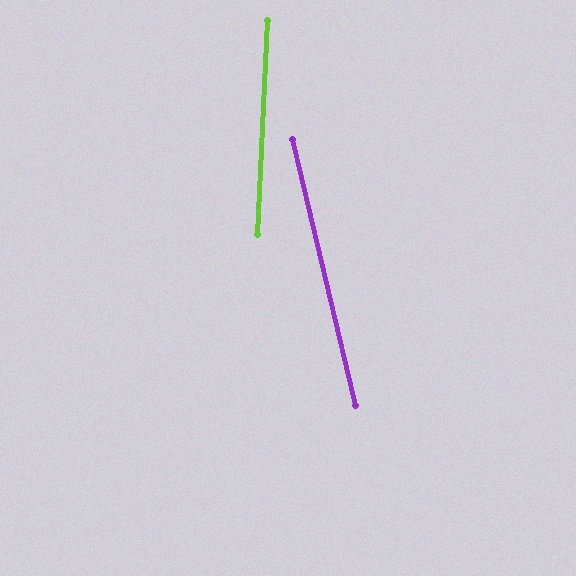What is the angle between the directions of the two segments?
Approximately 16 degrees.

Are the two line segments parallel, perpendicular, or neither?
Neither parallel nor perpendicular — they differ by about 16°.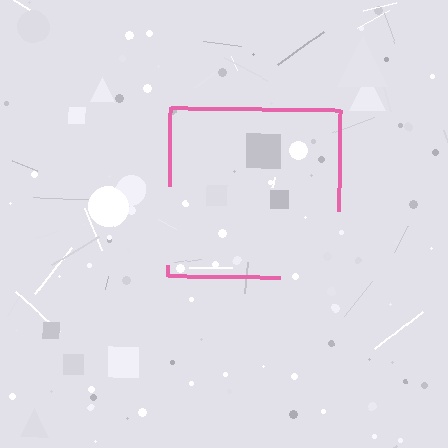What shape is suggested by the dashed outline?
The dashed outline suggests a square.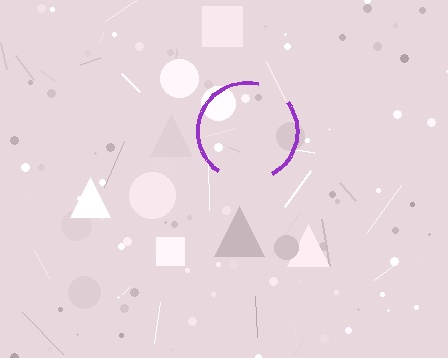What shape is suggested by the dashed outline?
The dashed outline suggests a circle.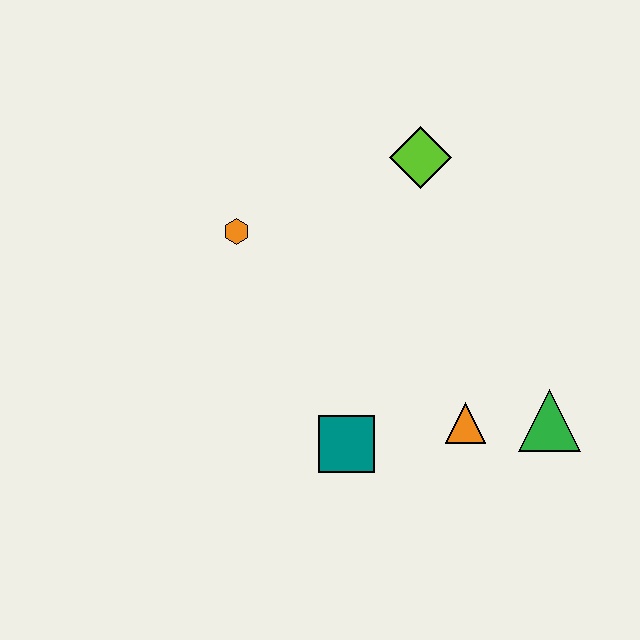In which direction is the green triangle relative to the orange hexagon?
The green triangle is to the right of the orange hexagon.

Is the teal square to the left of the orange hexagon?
No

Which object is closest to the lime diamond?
The orange hexagon is closest to the lime diamond.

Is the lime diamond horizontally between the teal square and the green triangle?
Yes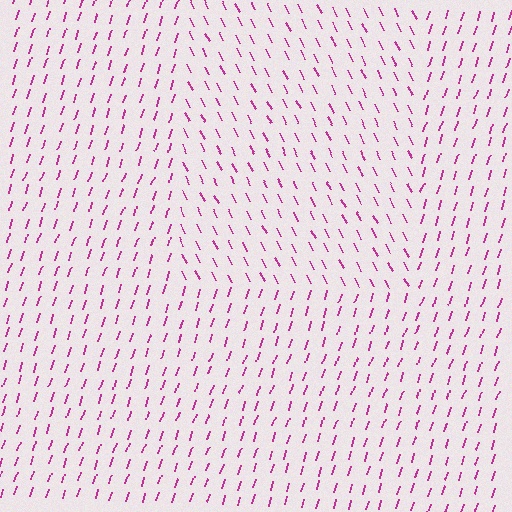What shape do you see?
I see a rectangle.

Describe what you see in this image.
The image is filled with small magenta line segments. A rectangle region in the image has lines oriented differently from the surrounding lines, creating a visible texture boundary.